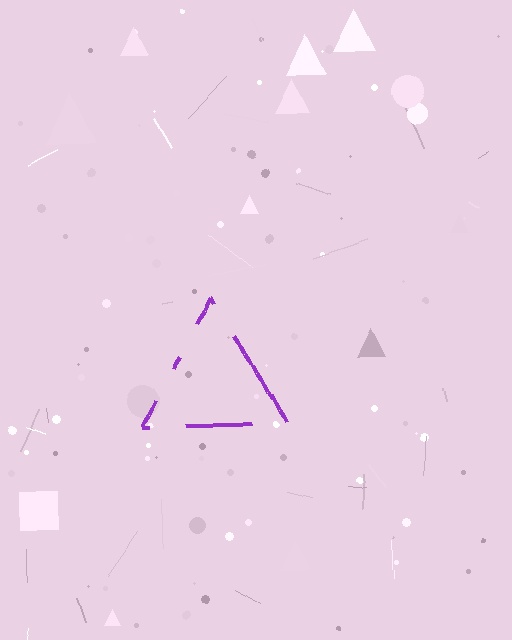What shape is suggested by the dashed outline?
The dashed outline suggests a triangle.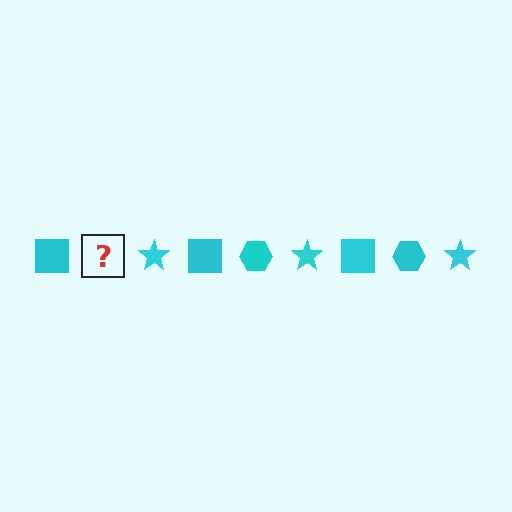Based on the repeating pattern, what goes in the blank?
The blank should be a cyan hexagon.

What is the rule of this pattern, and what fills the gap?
The rule is that the pattern cycles through square, hexagon, star shapes in cyan. The gap should be filled with a cyan hexagon.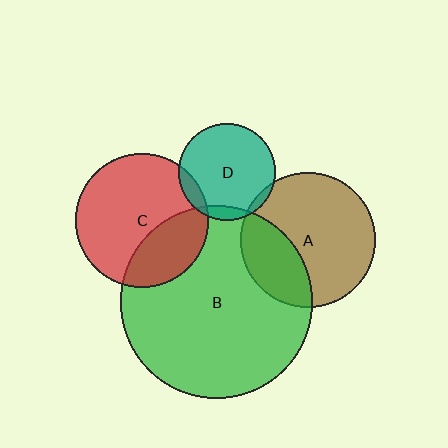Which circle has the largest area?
Circle B (green).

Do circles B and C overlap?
Yes.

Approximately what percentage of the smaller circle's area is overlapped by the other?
Approximately 30%.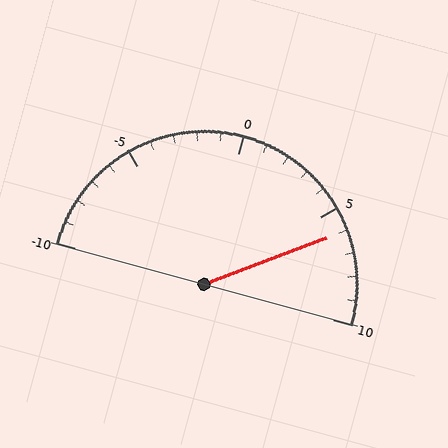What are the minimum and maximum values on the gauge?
The gauge ranges from -10 to 10.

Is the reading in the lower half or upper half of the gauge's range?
The reading is in the upper half of the range (-10 to 10).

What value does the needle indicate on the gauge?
The needle indicates approximately 6.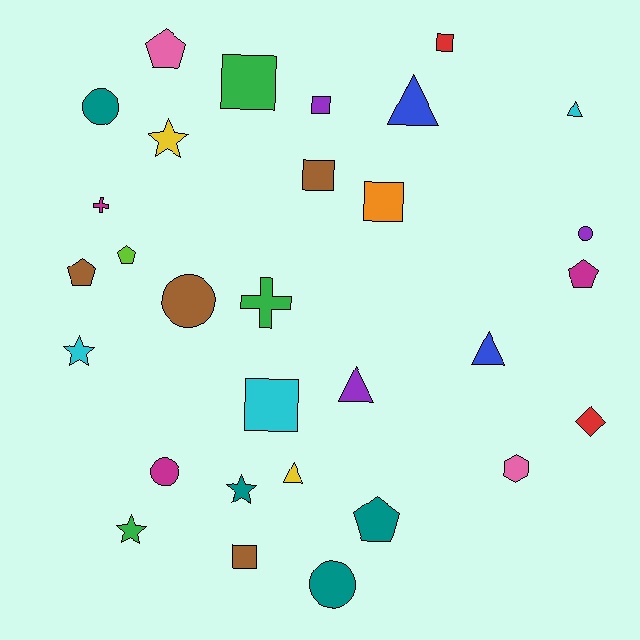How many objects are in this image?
There are 30 objects.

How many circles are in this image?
There are 5 circles.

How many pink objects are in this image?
There are 2 pink objects.